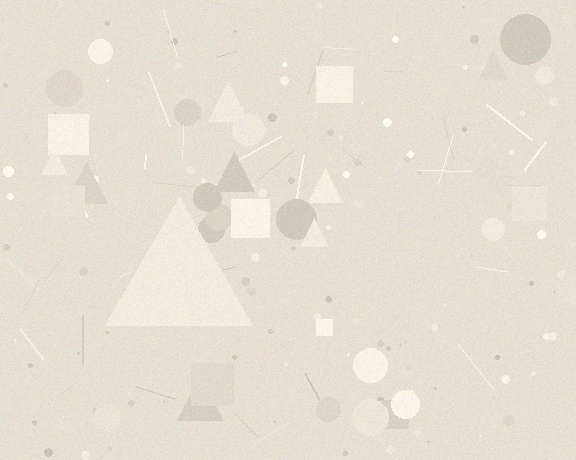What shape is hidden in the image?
A triangle is hidden in the image.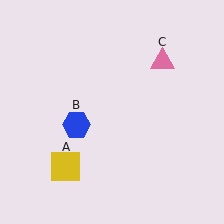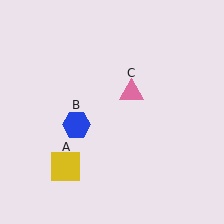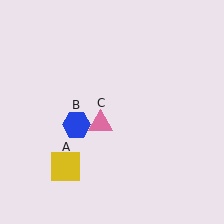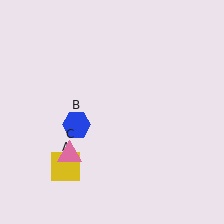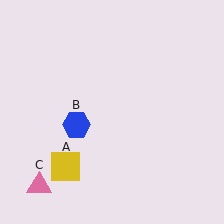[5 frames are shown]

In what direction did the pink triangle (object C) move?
The pink triangle (object C) moved down and to the left.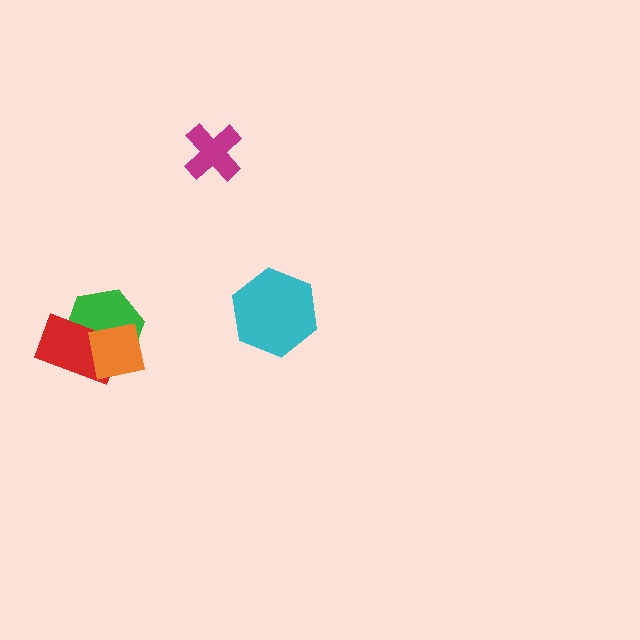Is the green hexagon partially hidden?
Yes, it is partially covered by another shape.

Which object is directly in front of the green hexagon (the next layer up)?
The red rectangle is directly in front of the green hexagon.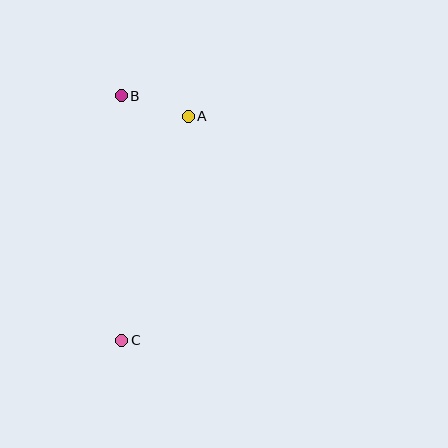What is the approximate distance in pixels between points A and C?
The distance between A and C is approximately 234 pixels.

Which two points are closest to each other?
Points A and B are closest to each other.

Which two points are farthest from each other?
Points B and C are farthest from each other.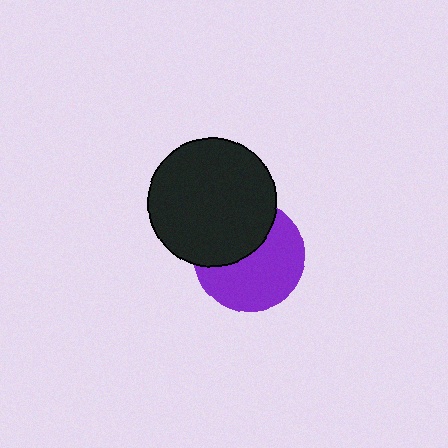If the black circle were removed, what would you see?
You would see the complete purple circle.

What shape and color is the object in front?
The object in front is a black circle.